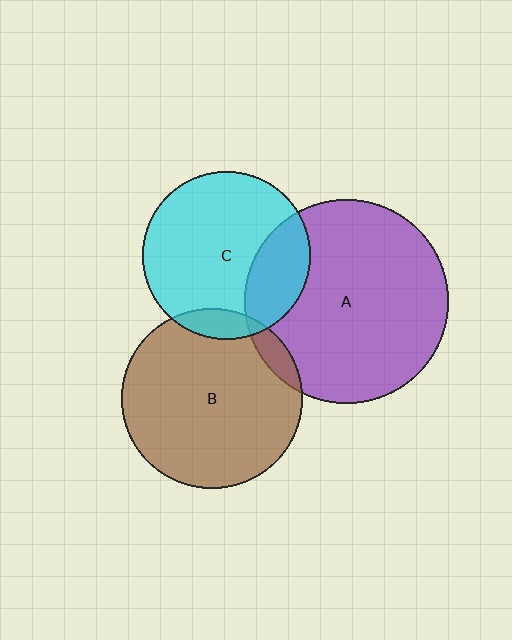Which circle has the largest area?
Circle A (purple).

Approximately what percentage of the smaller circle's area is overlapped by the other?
Approximately 10%.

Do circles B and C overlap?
Yes.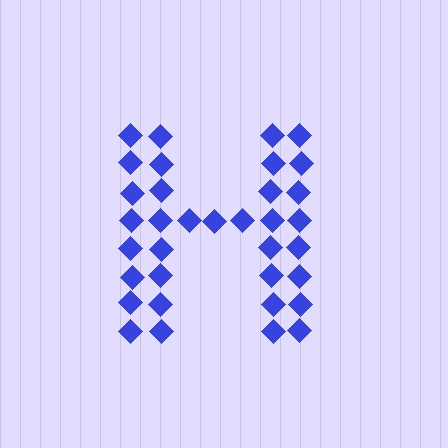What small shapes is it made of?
It is made of small diamonds.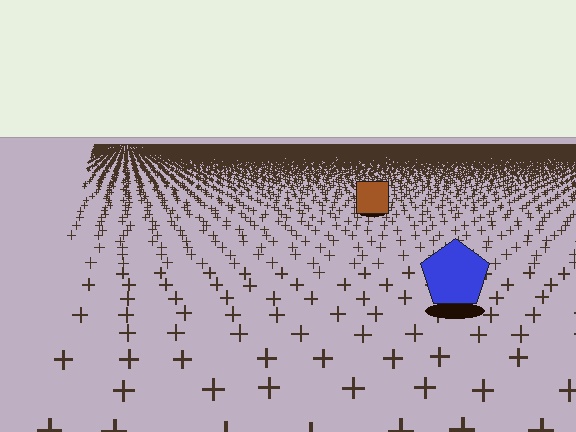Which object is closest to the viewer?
The blue pentagon is closest. The texture marks near it are larger and more spread out.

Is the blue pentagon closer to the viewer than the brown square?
Yes. The blue pentagon is closer — you can tell from the texture gradient: the ground texture is coarser near it.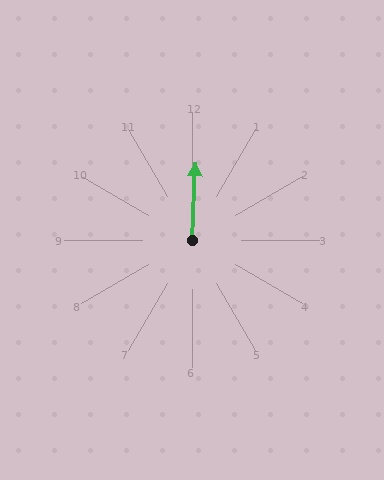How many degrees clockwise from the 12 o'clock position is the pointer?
Approximately 3 degrees.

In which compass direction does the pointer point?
North.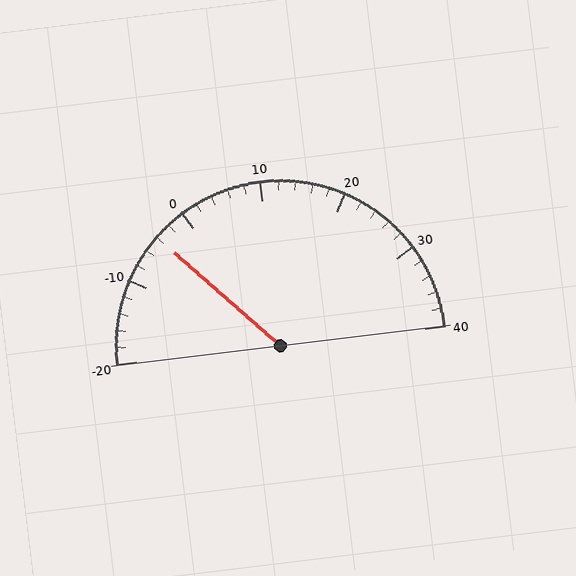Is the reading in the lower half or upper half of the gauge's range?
The reading is in the lower half of the range (-20 to 40).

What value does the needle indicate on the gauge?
The needle indicates approximately -4.